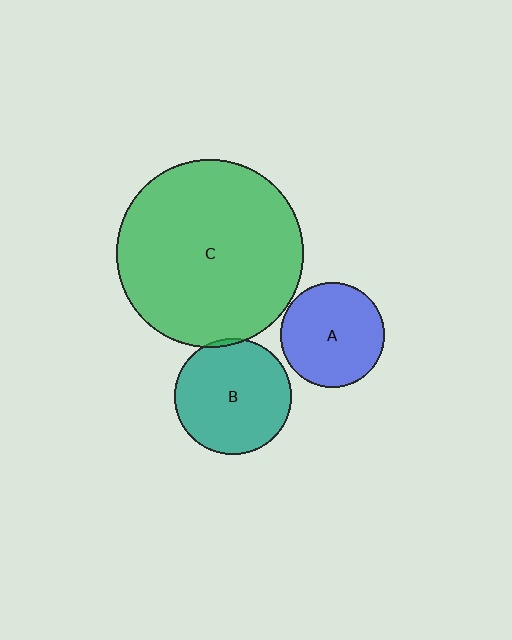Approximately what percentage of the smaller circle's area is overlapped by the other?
Approximately 5%.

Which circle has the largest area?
Circle C (green).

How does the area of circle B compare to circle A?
Approximately 1.2 times.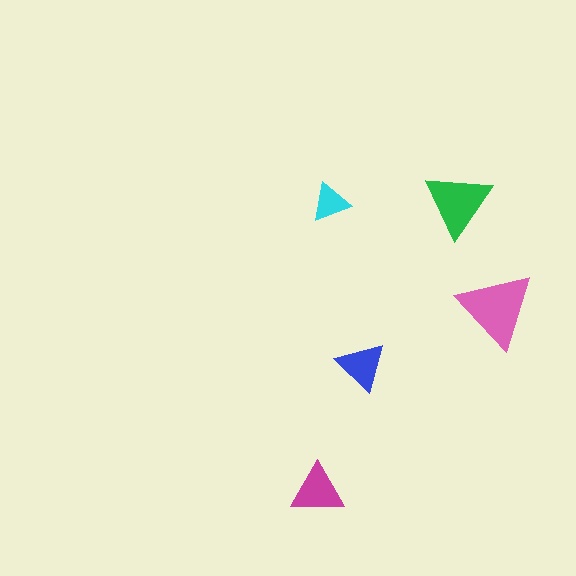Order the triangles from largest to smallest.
the pink one, the green one, the magenta one, the blue one, the cyan one.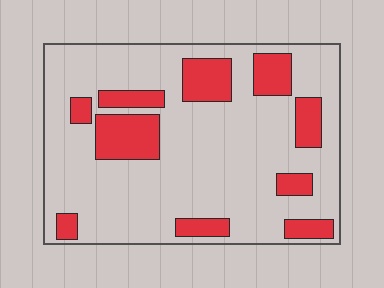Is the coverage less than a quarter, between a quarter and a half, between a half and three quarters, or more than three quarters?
Less than a quarter.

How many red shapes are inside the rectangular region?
10.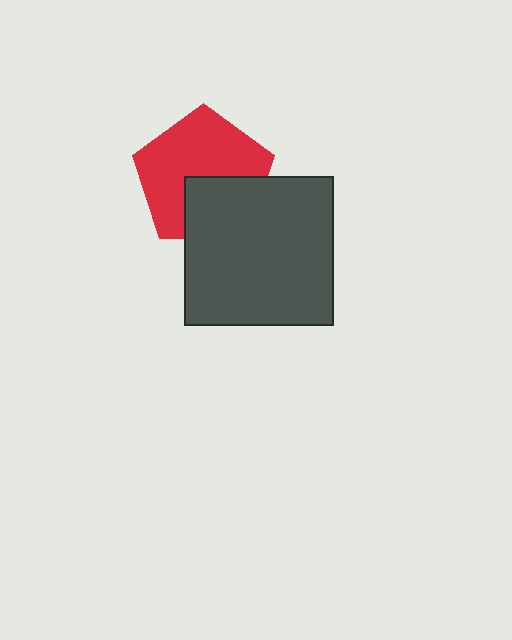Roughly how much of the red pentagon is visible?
About half of it is visible (roughly 65%).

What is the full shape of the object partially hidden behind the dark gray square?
The partially hidden object is a red pentagon.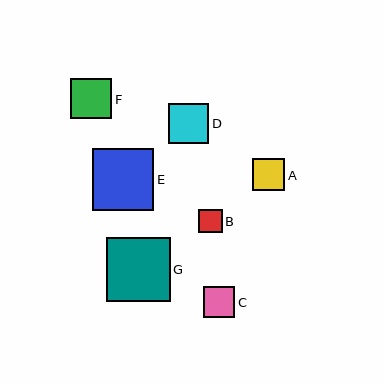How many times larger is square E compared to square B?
Square E is approximately 2.7 times the size of square B.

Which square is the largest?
Square G is the largest with a size of approximately 63 pixels.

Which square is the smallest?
Square B is the smallest with a size of approximately 23 pixels.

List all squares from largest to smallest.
From largest to smallest: G, E, F, D, A, C, B.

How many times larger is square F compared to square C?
Square F is approximately 1.3 times the size of square C.